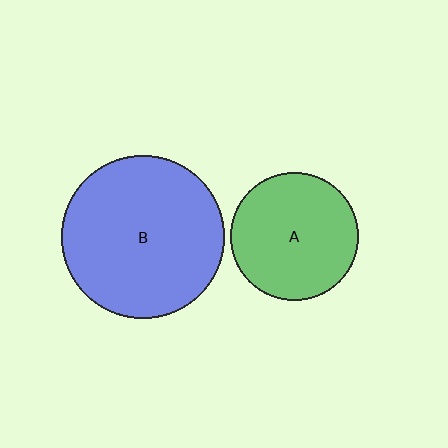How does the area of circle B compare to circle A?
Approximately 1.6 times.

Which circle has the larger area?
Circle B (blue).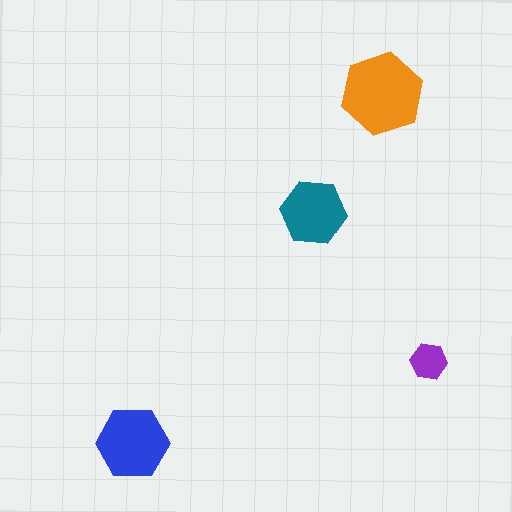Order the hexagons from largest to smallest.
the orange one, the blue one, the teal one, the purple one.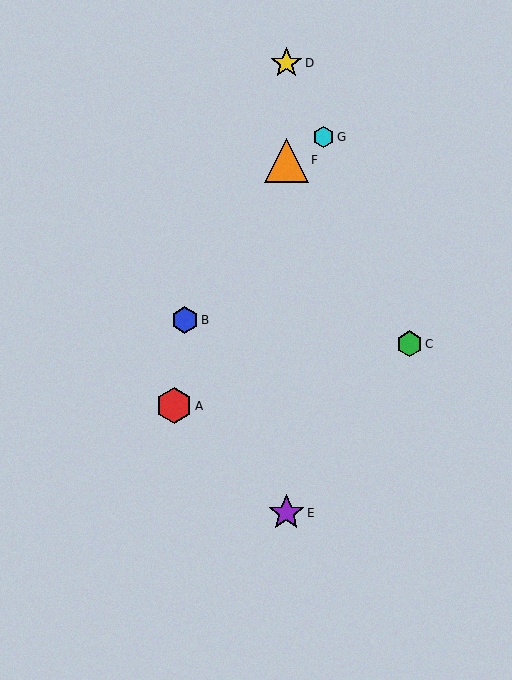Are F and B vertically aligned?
No, F is at x≈286 and B is at x≈185.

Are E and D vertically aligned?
Yes, both are at x≈286.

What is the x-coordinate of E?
Object E is at x≈286.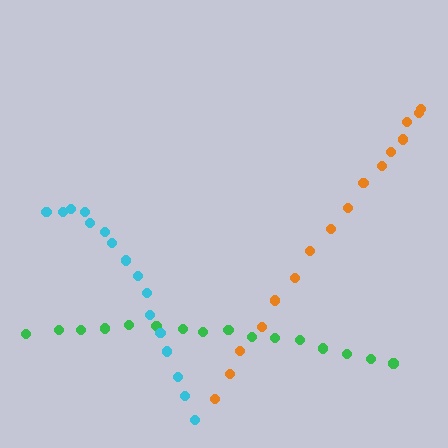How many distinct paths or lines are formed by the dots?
There are 3 distinct paths.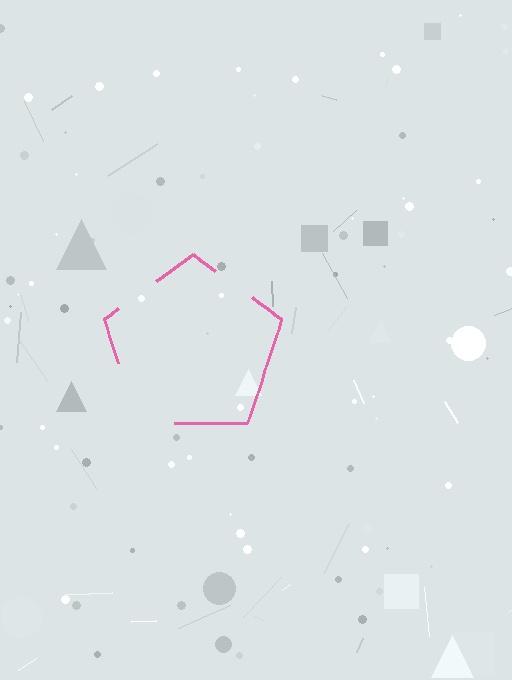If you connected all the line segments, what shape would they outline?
They would outline a pentagon.